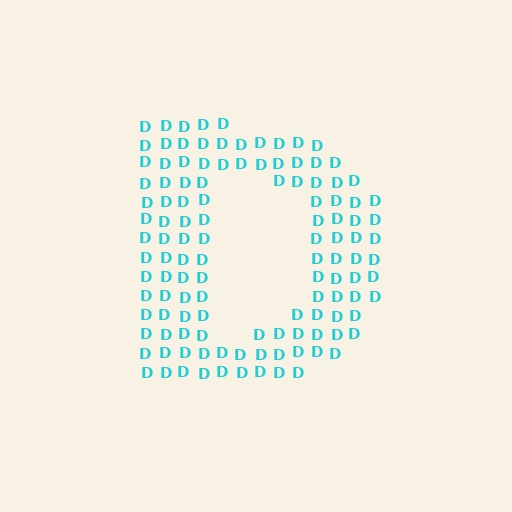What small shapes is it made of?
It is made of small letter D's.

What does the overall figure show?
The overall figure shows the letter D.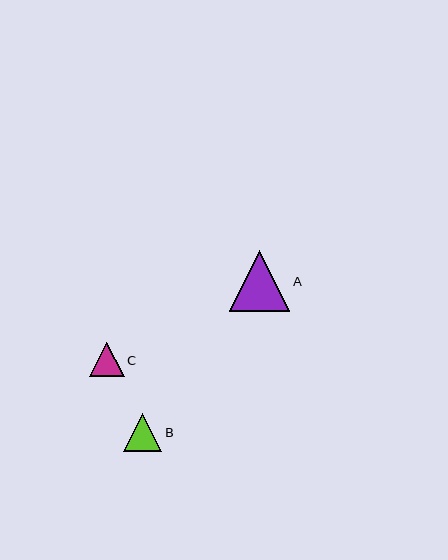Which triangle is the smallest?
Triangle C is the smallest with a size of approximately 35 pixels.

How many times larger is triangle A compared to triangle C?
Triangle A is approximately 1.7 times the size of triangle C.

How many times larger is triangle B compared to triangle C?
Triangle B is approximately 1.1 times the size of triangle C.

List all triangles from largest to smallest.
From largest to smallest: A, B, C.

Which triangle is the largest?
Triangle A is the largest with a size of approximately 60 pixels.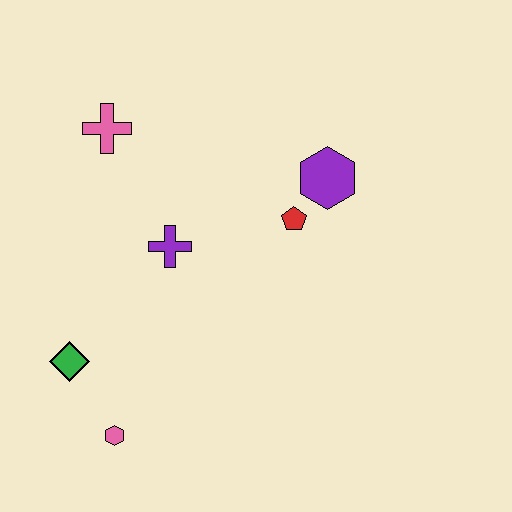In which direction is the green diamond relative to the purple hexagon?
The green diamond is to the left of the purple hexagon.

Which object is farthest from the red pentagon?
The pink hexagon is farthest from the red pentagon.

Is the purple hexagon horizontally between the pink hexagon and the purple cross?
No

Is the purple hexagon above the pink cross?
No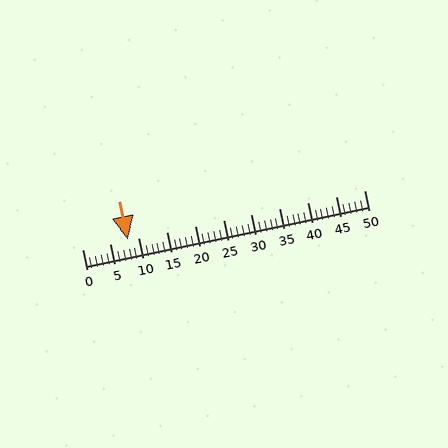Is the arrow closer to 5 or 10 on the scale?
The arrow is closer to 10.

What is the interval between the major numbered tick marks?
The major tick marks are spaced 5 units apart.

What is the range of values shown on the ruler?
The ruler shows values from 0 to 50.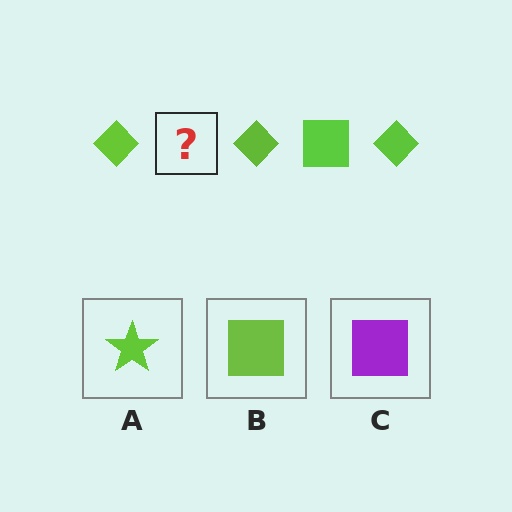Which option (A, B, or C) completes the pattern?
B.